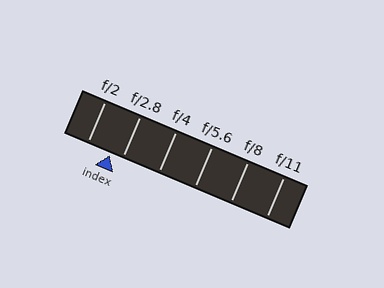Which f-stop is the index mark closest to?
The index mark is closest to f/2.8.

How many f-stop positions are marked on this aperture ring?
There are 6 f-stop positions marked.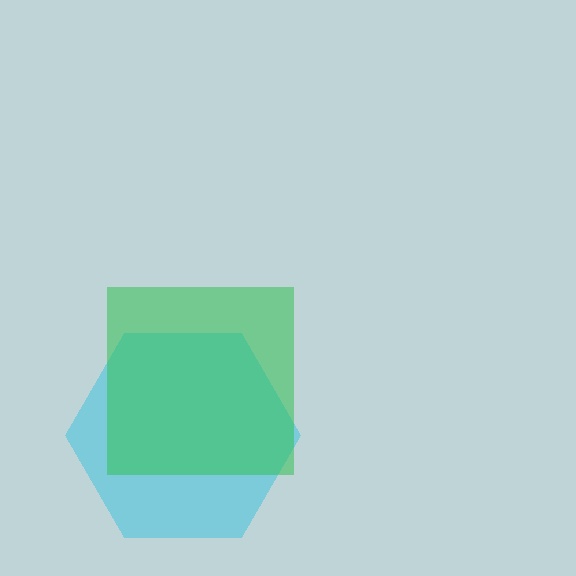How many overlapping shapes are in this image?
There are 2 overlapping shapes in the image.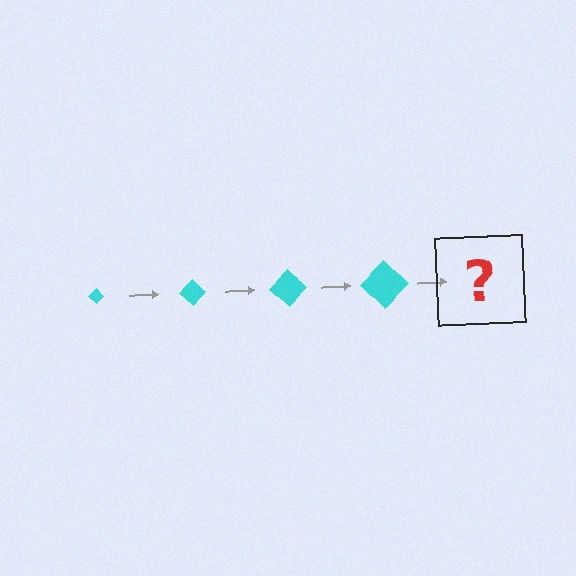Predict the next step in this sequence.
The next step is a cyan diamond, larger than the previous one.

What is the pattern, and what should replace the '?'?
The pattern is that the diamond gets progressively larger each step. The '?' should be a cyan diamond, larger than the previous one.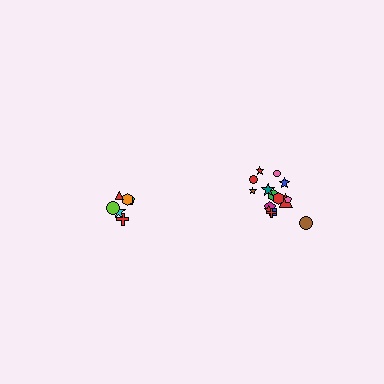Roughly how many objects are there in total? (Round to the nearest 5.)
Roughly 20 objects in total.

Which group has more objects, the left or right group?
The right group.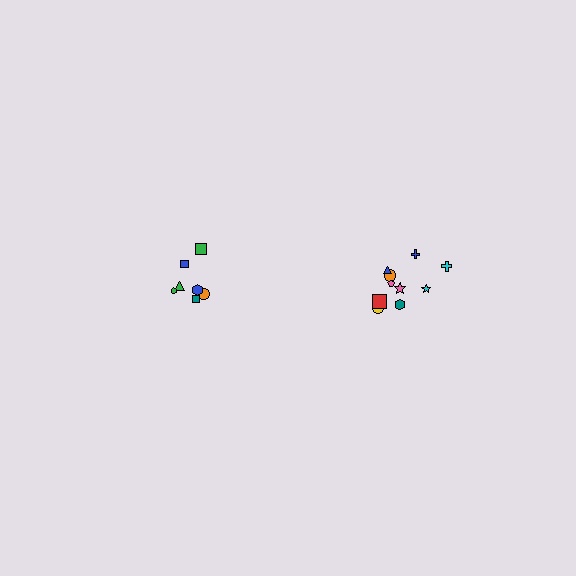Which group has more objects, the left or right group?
The right group.